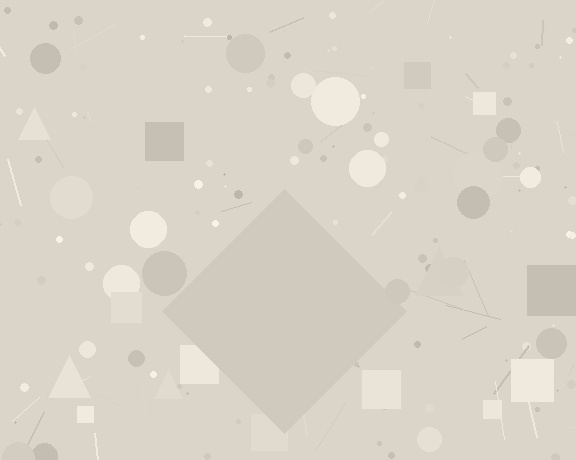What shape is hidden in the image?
A diamond is hidden in the image.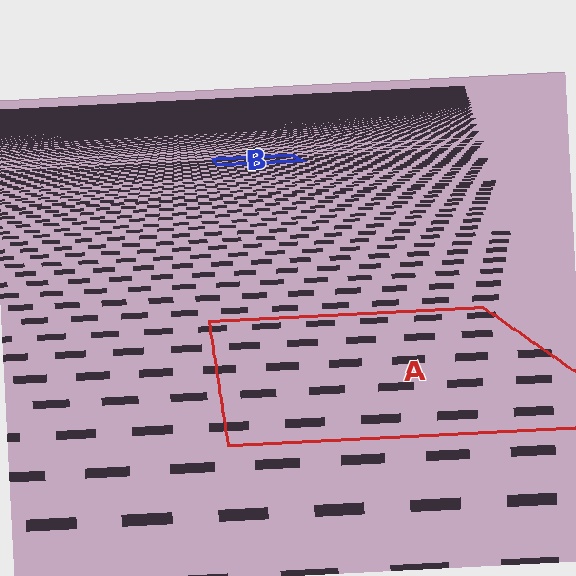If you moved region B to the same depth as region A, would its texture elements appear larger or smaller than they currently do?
They would appear larger. At a closer depth, the same texture elements are projected at a bigger on-screen size.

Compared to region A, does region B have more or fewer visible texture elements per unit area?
Region B has more texture elements per unit area — they are packed more densely because it is farther away.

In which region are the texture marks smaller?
The texture marks are smaller in region B, because it is farther away.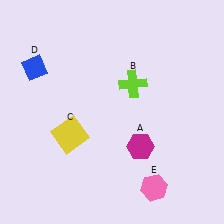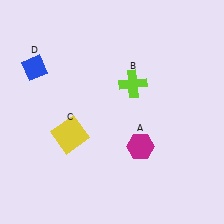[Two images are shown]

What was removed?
The pink hexagon (E) was removed in Image 2.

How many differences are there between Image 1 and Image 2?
There is 1 difference between the two images.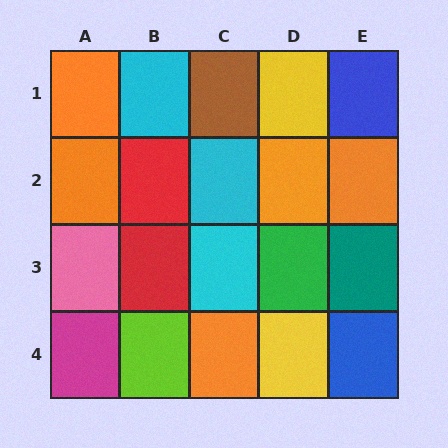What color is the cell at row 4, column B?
Lime.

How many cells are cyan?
3 cells are cyan.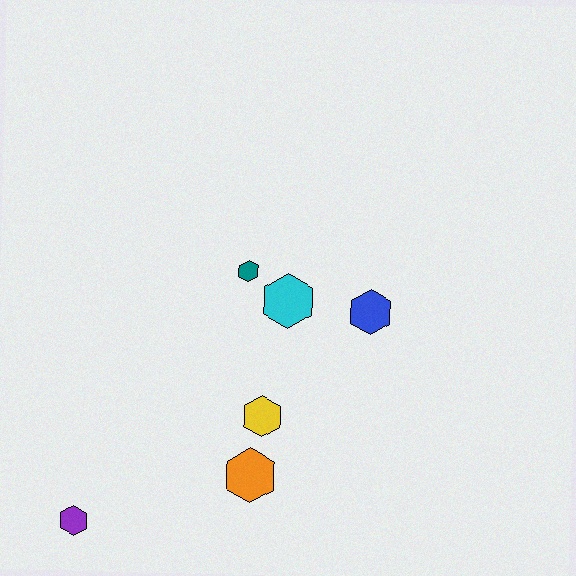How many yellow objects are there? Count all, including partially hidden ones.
There is 1 yellow object.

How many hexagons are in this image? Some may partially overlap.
There are 6 hexagons.